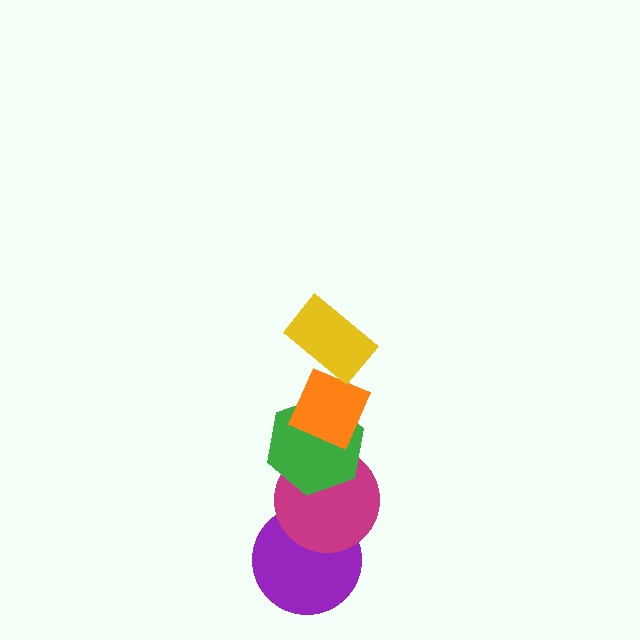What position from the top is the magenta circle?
The magenta circle is 4th from the top.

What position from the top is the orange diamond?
The orange diamond is 2nd from the top.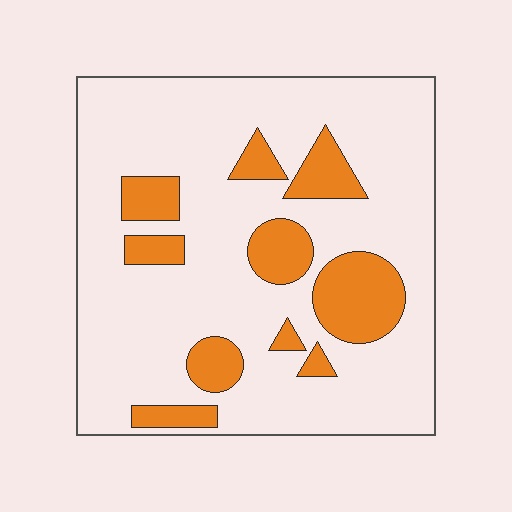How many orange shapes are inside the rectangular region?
10.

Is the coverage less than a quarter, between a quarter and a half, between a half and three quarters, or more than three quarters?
Less than a quarter.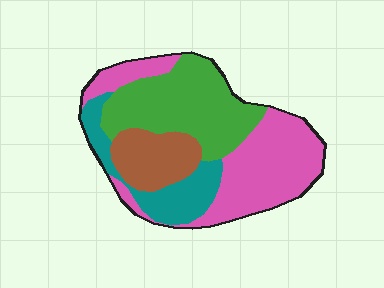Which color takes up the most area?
Pink, at roughly 35%.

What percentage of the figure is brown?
Brown covers 15% of the figure.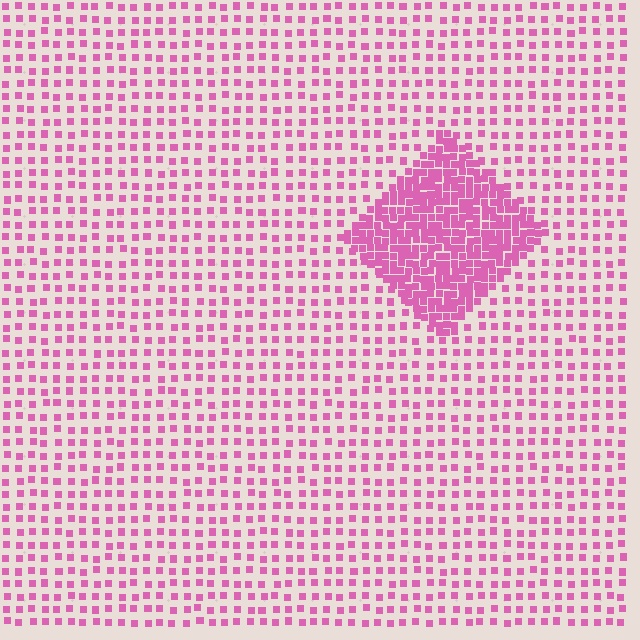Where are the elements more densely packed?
The elements are more densely packed inside the diamond boundary.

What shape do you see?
I see a diamond.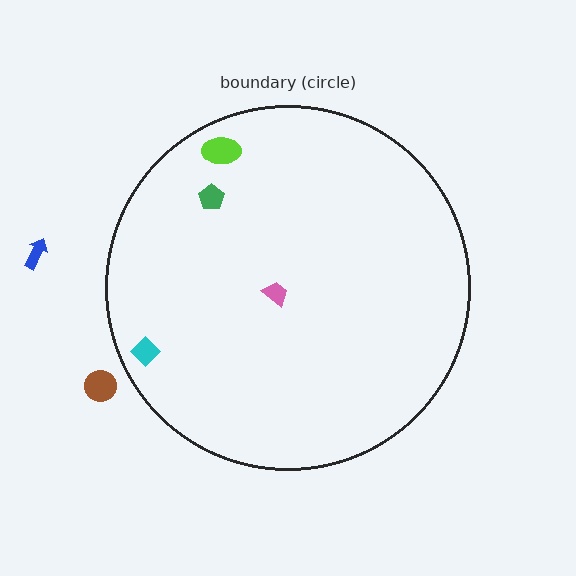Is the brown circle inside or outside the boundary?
Outside.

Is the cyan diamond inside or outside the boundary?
Inside.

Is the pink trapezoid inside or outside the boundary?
Inside.